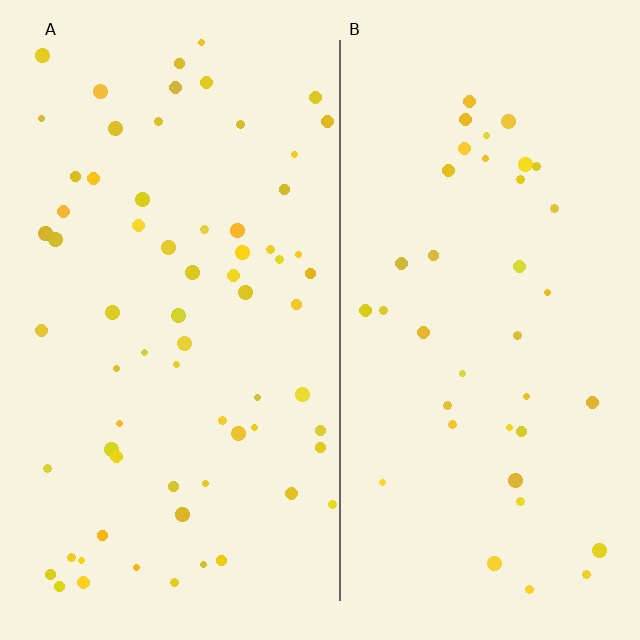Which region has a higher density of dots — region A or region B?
A (the left).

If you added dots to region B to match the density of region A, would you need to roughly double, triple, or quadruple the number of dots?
Approximately double.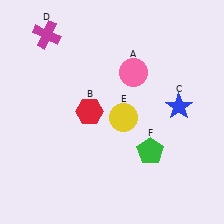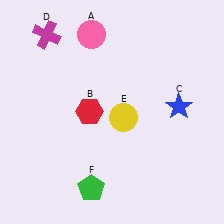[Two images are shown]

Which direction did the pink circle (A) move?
The pink circle (A) moved left.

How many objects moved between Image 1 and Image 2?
2 objects moved between the two images.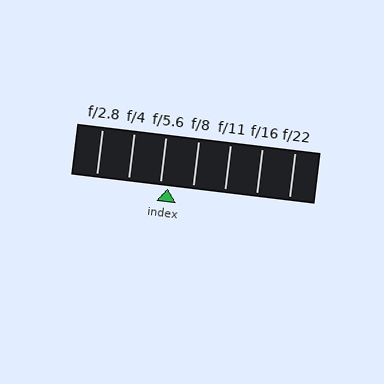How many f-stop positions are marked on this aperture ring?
There are 7 f-stop positions marked.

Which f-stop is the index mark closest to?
The index mark is closest to f/5.6.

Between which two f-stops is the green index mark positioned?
The index mark is between f/5.6 and f/8.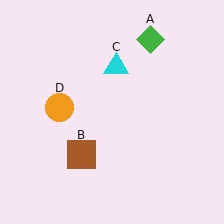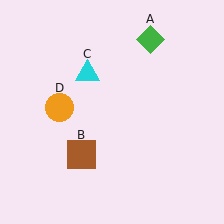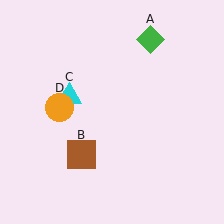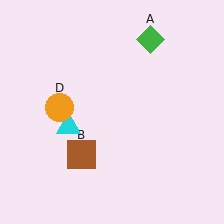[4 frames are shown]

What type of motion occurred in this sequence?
The cyan triangle (object C) rotated counterclockwise around the center of the scene.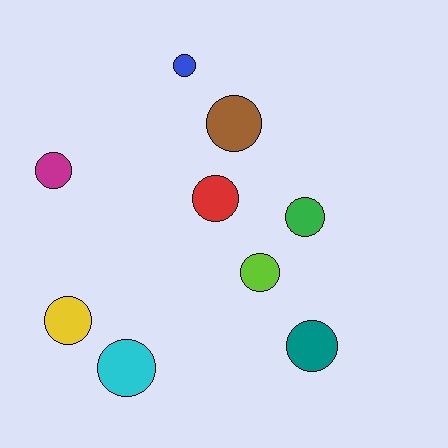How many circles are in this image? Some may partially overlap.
There are 9 circles.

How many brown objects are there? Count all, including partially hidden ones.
There is 1 brown object.